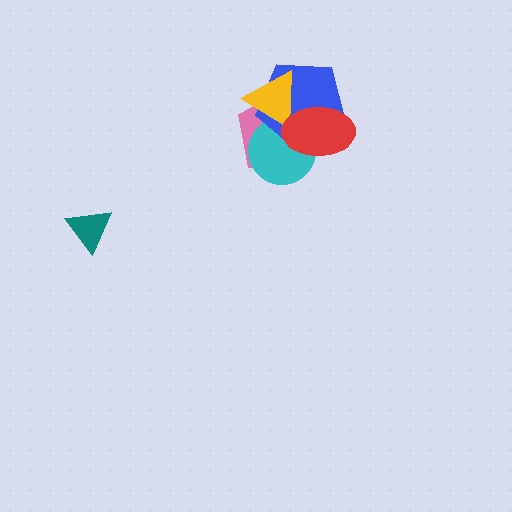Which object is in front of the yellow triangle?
The red ellipse is in front of the yellow triangle.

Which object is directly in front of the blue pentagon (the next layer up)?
The yellow triangle is directly in front of the blue pentagon.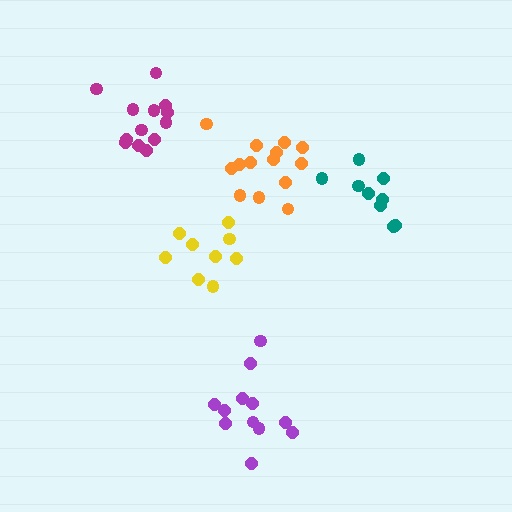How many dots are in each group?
Group 1: 13 dots, Group 2: 12 dots, Group 3: 9 dots, Group 4: 14 dots, Group 5: 9 dots (57 total).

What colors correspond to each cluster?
The clusters are colored: magenta, purple, yellow, orange, teal.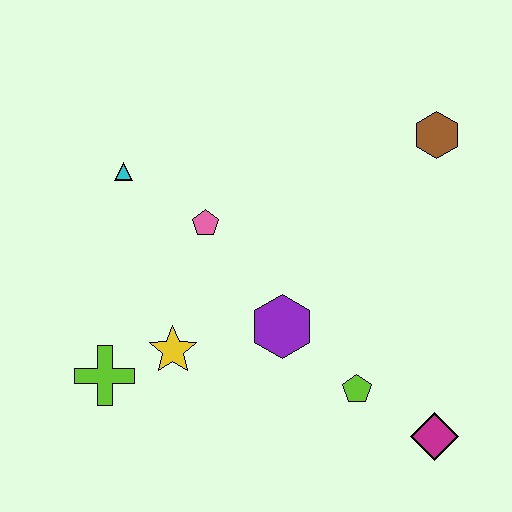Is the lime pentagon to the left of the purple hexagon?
No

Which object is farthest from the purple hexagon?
The brown hexagon is farthest from the purple hexagon.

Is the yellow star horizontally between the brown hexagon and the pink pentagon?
No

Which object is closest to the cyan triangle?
The pink pentagon is closest to the cyan triangle.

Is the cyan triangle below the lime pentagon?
No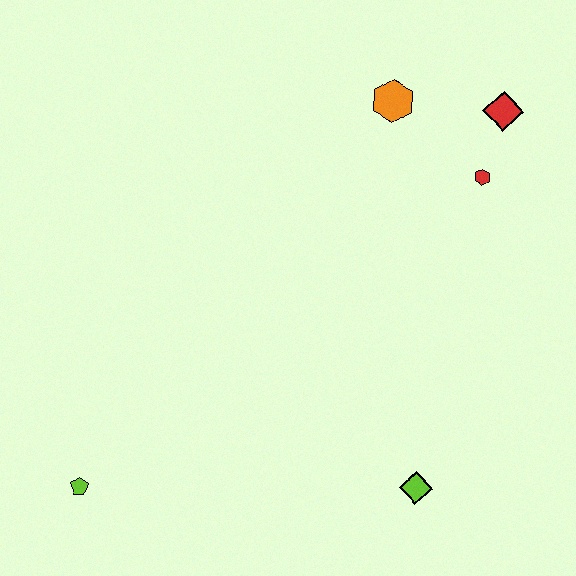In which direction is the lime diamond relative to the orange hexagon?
The lime diamond is below the orange hexagon.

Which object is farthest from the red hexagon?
The lime pentagon is farthest from the red hexagon.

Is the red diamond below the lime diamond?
No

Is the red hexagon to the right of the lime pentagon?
Yes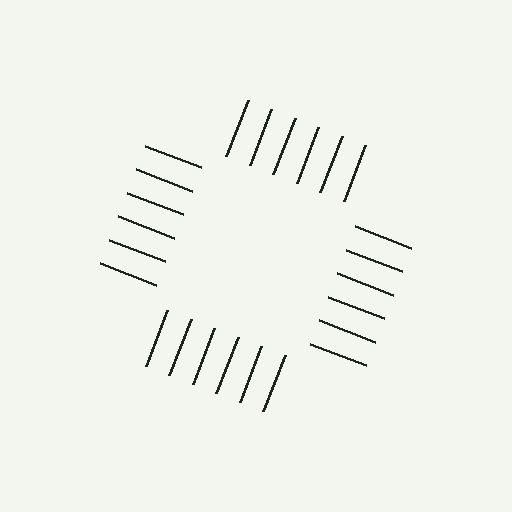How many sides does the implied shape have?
4 sides — the line-ends trace a square.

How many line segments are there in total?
24 — 6 along each of the 4 edges.